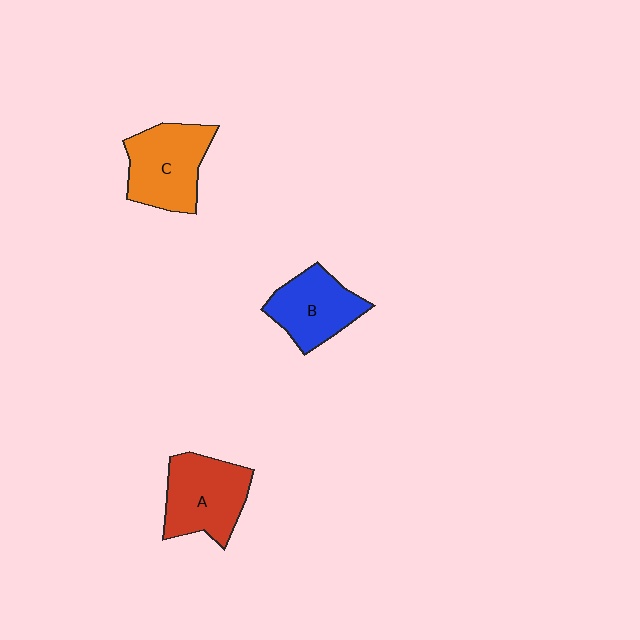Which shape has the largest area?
Shape C (orange).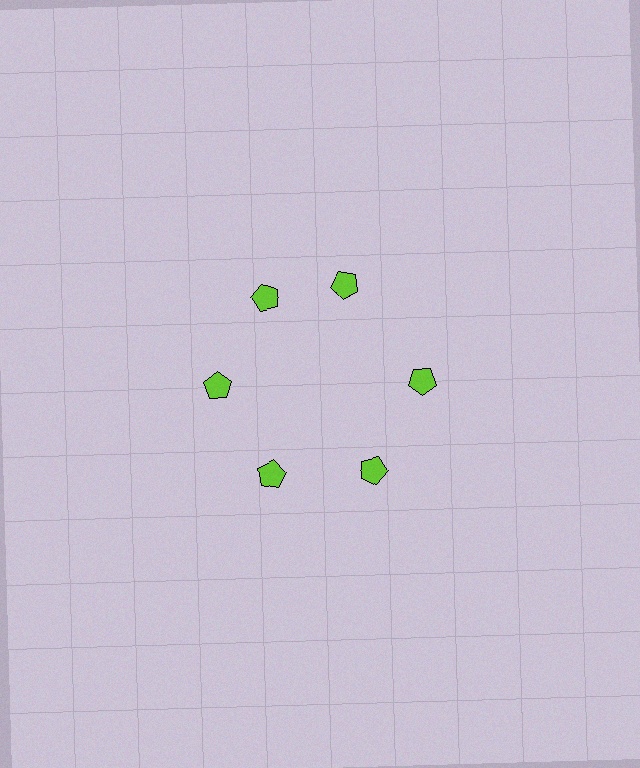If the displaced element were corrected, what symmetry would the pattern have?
It would have 6-fold rotational symmetry — the pattern would map onto itself every 60 degrees.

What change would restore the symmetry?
The symmetry would be restored by rotating it back into even spacing with its neighbors so that all 6 pentagons sit at equal angles and equal distance from the center.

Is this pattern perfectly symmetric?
No. The 6 lime pentagons are arranged in a ring, but one element near the 1 o'clock position is rotated out of alignment along the ring, breaking the 6-fold rotational symmetry.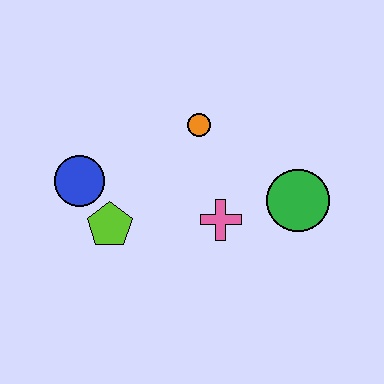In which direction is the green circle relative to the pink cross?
The green circle is to the right of the pink cross.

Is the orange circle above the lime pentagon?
Yes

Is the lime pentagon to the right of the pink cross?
No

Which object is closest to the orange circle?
The pink cross is closest to the orange circle.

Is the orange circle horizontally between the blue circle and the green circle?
Yes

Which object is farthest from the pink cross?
The blue circle is farthest from the pink cross.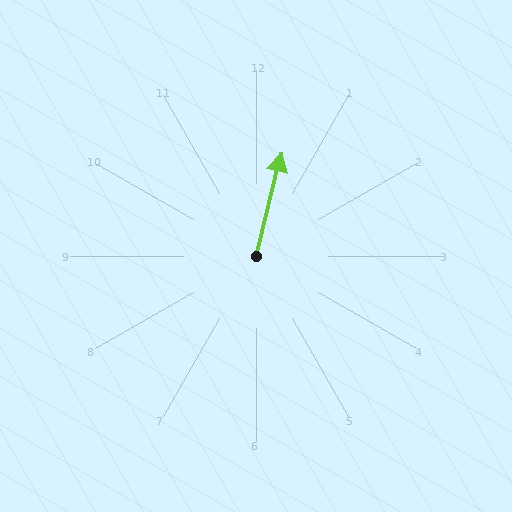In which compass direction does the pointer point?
North.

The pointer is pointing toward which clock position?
Roughly 12 o'clock.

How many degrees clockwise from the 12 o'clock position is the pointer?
Approximately 14 degrees.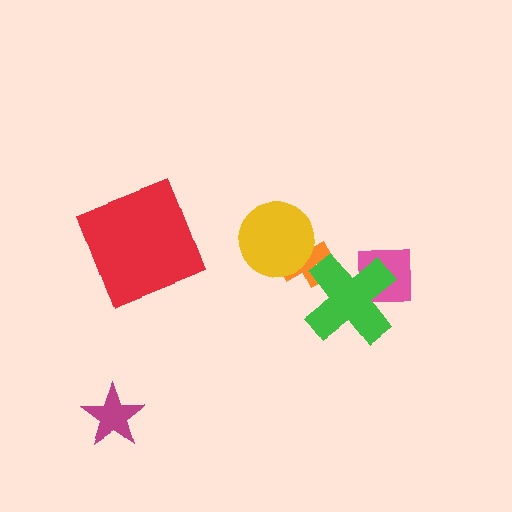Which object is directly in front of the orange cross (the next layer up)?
The yellow circle is directly in front of the orange cross.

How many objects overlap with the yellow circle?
1 object overlaps with the yellow circle.